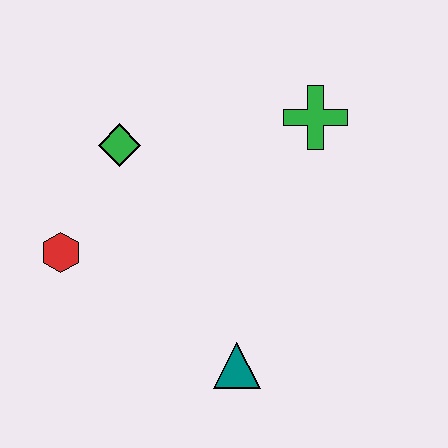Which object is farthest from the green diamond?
The teal triangle is farthest from the green diamond.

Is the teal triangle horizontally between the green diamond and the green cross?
Yes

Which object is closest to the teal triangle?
The red hexagon is closest to the teal triangle.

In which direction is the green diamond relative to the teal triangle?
The green diamond is above the teal triangle.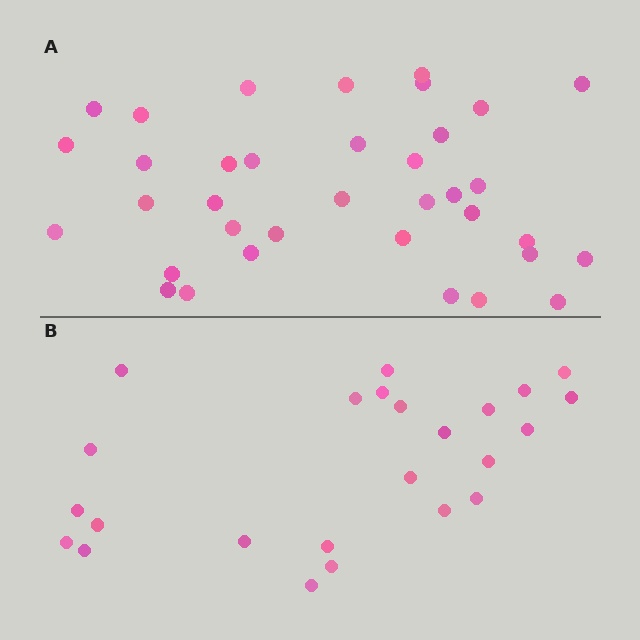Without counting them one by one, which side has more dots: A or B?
Region A (the top region) has more dots.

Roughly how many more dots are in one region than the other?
Region A has roughly 12 or so more dots than region B.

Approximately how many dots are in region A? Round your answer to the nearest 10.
About 40 dots. (The exact count is 36, which rounds to 40.)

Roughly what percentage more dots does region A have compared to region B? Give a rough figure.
About 50% more.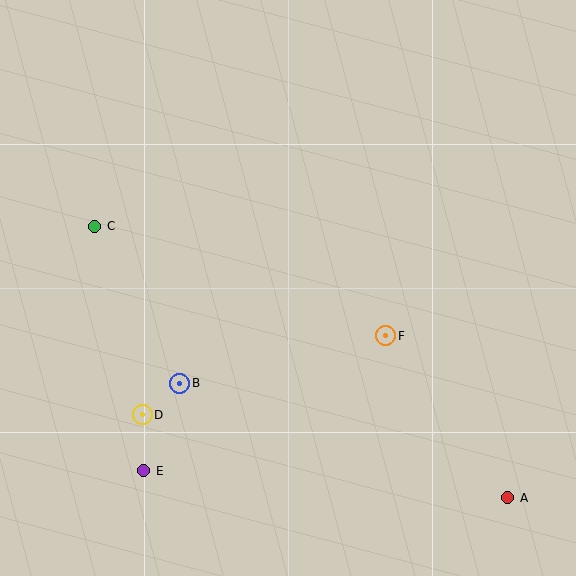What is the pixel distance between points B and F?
The distance between B and F is 211 pixels.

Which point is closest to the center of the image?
Point F at (386, 336) is closest to the center.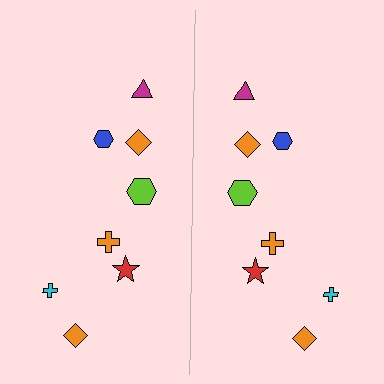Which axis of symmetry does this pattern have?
The pattern has a vertical axis of symmetry running through the center of the image.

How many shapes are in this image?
There are 16 shapes in this image.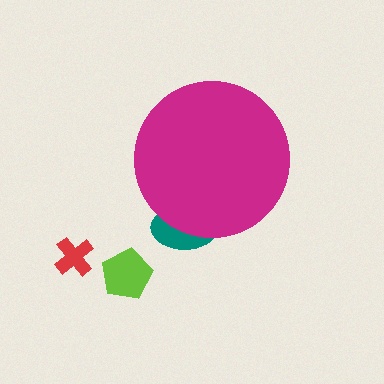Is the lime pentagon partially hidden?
No, the lime pentagon is fully visible.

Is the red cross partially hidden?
No, the red cross is fully visible.